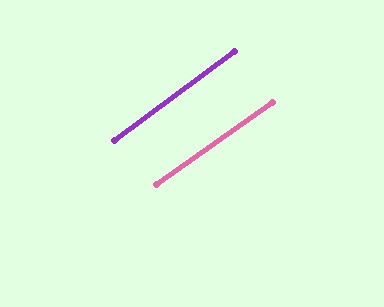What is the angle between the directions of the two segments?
Approximately 1 degree.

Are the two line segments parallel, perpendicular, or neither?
Parallel — their directions differ by only 1.4°.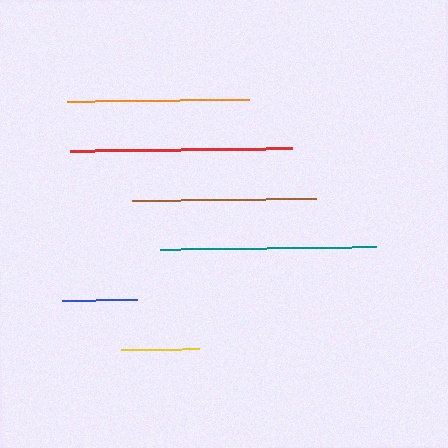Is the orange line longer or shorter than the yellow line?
The orange line is longer than the yellow line.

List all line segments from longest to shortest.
From longest to shortest: red, teal, brown, orange, yellow, blue.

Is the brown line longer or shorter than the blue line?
The brown line is longer than the blue line.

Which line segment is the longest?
The red line is the longest at approximately 222 pixels.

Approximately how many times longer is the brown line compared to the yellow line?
The brown line is approximately 2.4 times the length of the yellow line.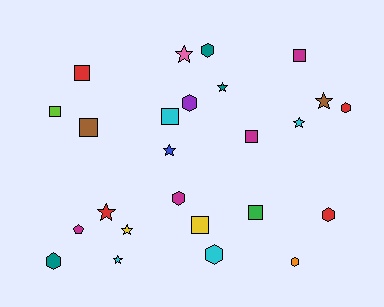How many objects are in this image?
There are 25 objects.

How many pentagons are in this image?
There is 1 pentagon.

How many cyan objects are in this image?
There are 4 cyan objects.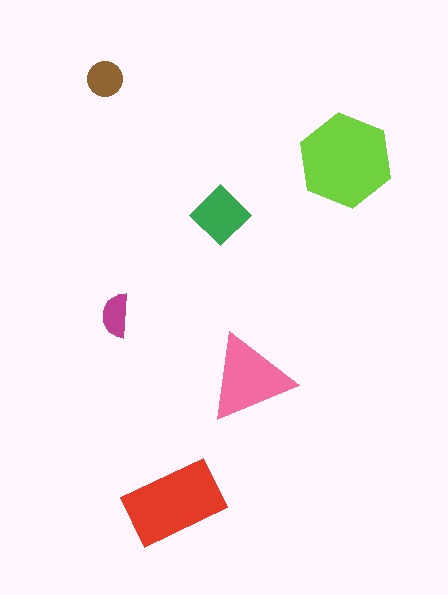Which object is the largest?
The lime hexagon.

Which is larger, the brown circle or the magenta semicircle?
The brown circle.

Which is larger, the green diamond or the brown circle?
The green diamond.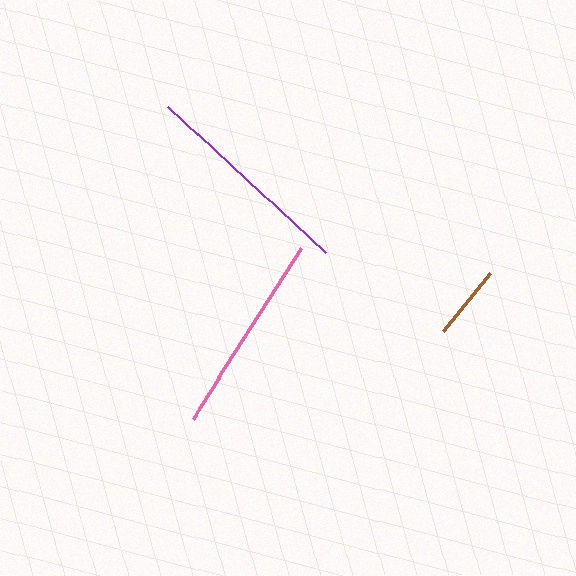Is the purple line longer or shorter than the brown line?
The purple line is longer than the brown line.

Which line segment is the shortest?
The brown line is the shortest at approximately 75 pixels.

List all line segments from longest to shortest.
From longest to shortest: purple, pink, brown.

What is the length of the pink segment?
The pink segment is approximately 202 pixels long.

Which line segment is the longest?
The purple line is the longest at approximately 215 pixels.